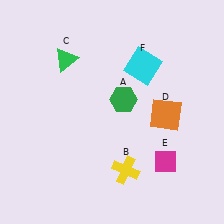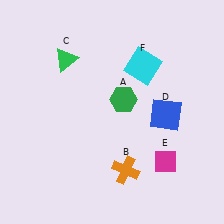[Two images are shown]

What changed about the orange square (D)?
In Image 1, D is orange. In Image 2, it changed to blue.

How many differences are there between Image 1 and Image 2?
There are 2 differences between the two images.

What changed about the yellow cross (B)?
In Image 1, B is yellow. In Image 2, it changed to orange.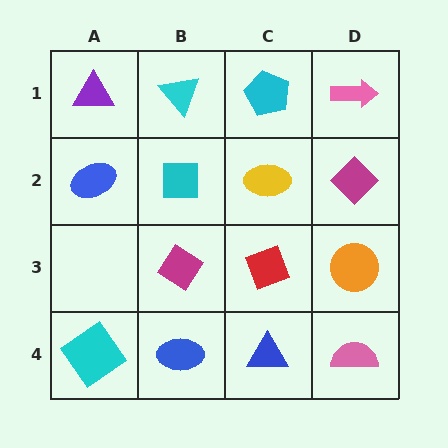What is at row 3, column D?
An orange circle.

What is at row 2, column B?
A cyan square.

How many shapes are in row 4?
4 shapes.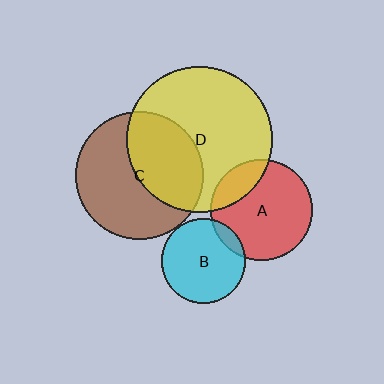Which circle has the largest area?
Circle D (yellow).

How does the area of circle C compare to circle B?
Approximately 2.3 times.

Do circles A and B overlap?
Yes.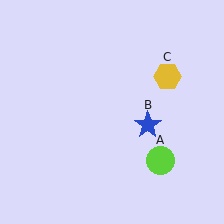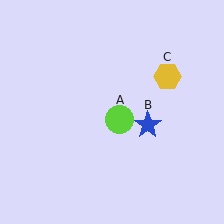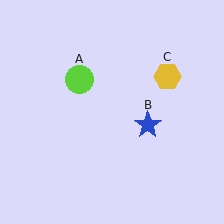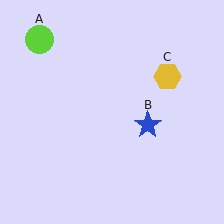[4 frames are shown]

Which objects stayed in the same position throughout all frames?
Blue star (object B) and yellow hexagon (object C) remained stationary.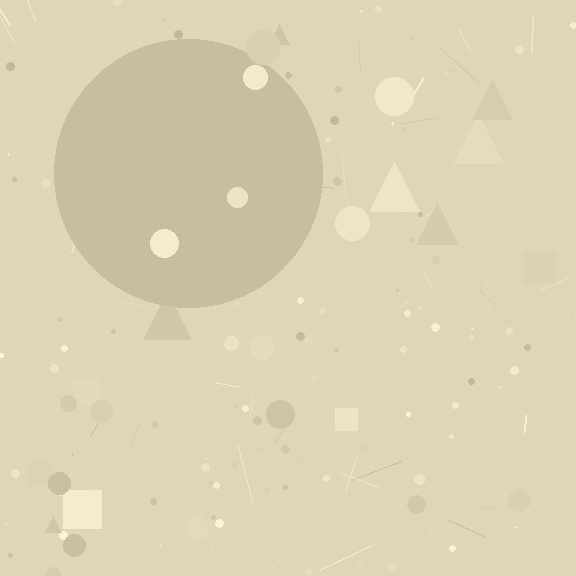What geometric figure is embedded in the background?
A circle is embedded in the background.